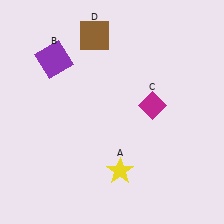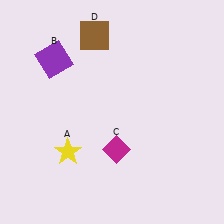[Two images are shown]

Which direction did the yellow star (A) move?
The yellow star (A) moved left.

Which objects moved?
The objects that moved are: the yellow star (A), the magenta diamond (C).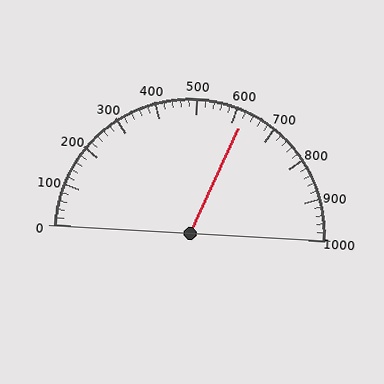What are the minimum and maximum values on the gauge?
The gauge ranges from 0 to 1000.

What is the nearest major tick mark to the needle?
The nearest major tick mark is 600.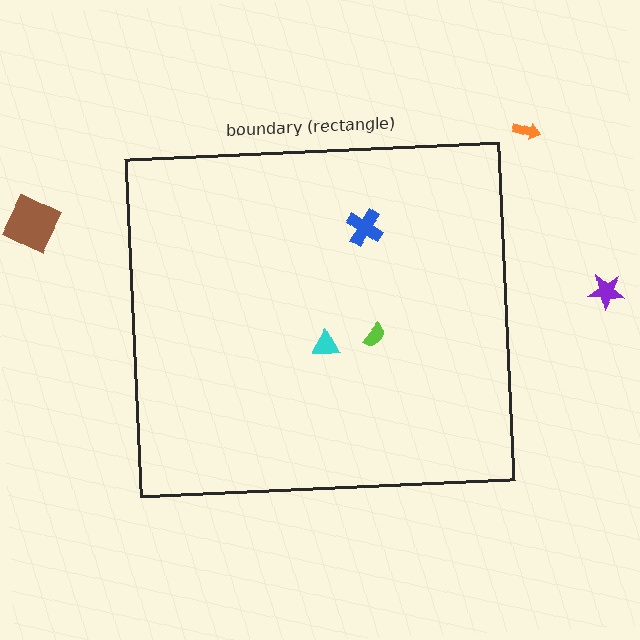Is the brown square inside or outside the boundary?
Outside.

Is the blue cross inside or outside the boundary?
Inside.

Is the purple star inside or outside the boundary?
Outside.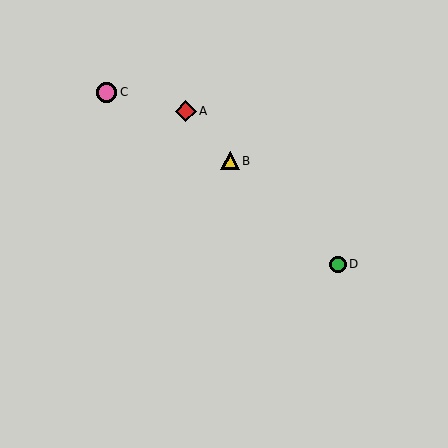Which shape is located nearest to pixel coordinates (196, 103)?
The red diamond (labeled A) at (186, 111) is nearest to that location.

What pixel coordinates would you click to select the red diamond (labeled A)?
Click at (186, 111) to select the red diamond A.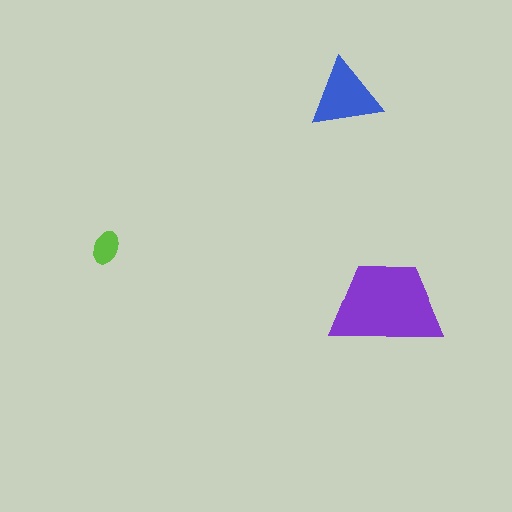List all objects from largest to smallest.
The purple trapezoid, the blue triangle, the lime ellipse.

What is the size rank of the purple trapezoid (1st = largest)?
1st.